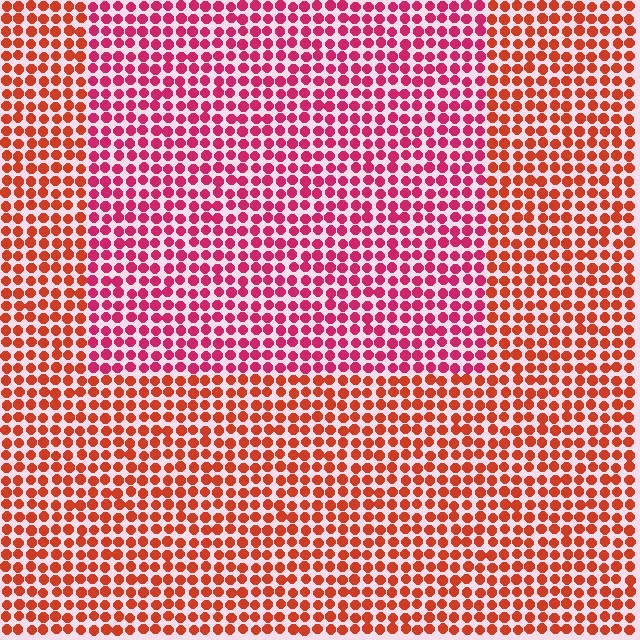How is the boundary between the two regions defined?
The boundary is defined purely by a slight shift in hue (about 33 degrees). Spacing, size, and orientation are identical on both sides.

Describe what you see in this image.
The image is filled with small red elements in a uniform arrangement. A rectangle-shaped region is visible where the elements are tinted to a slightly different hue, forming a subtle color boundary.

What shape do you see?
I see a rectangle.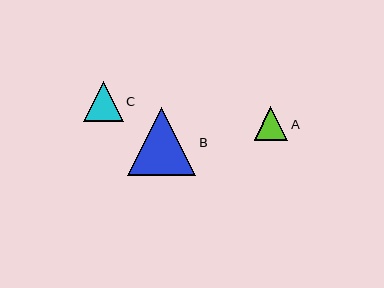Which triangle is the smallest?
Triangle A is the smallest with a size of approximately 33 pixels.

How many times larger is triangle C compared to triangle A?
Triangle C is approximately 1.2 times the size of triangle A.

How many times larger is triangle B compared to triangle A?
Triangle B is approximately 2.0 times the size of triangle A.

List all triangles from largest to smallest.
From largest to smallest: B, C, A.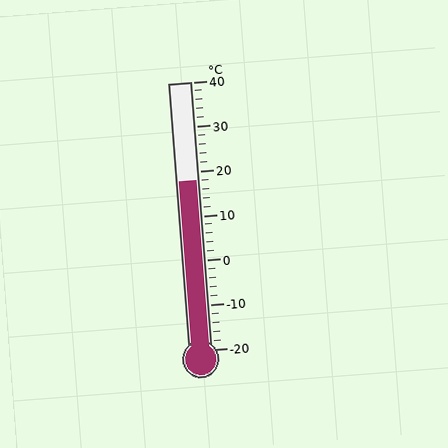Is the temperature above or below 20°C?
The temperature is below 20°C.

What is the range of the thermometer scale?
The thermometer scale ranges from -20°C to 40°C.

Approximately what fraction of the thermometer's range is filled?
The thermometer is filled to approximately 65% of its range.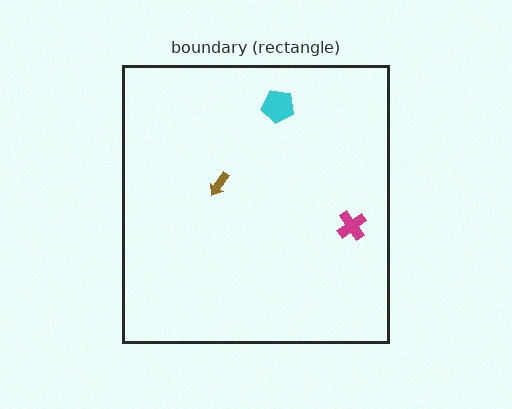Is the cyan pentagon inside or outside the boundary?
Inside.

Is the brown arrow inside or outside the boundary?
Inside.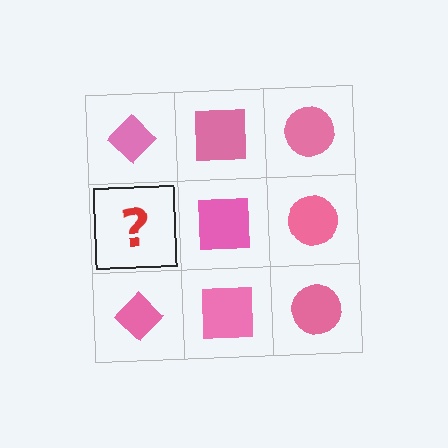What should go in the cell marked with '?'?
The missing cell should contain a pink diamond.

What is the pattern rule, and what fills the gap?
The rule is that each column has a consistent shape. The gap should be filled with a pink diamond.